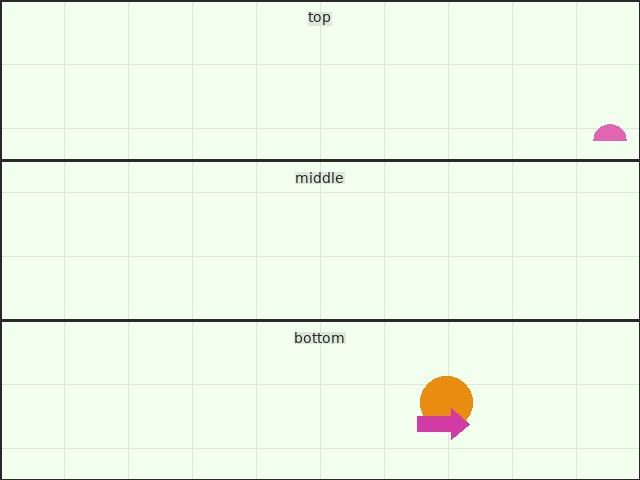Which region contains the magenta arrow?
The bottom region.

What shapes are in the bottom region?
The orange circle, the magenta arrow.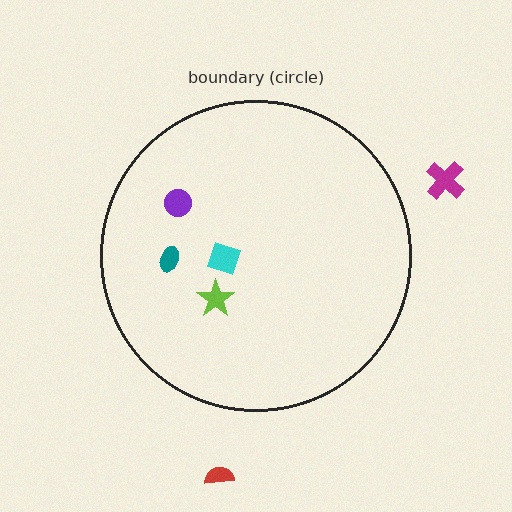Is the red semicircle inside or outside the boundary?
Outside.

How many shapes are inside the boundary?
4 inside, 2 outside.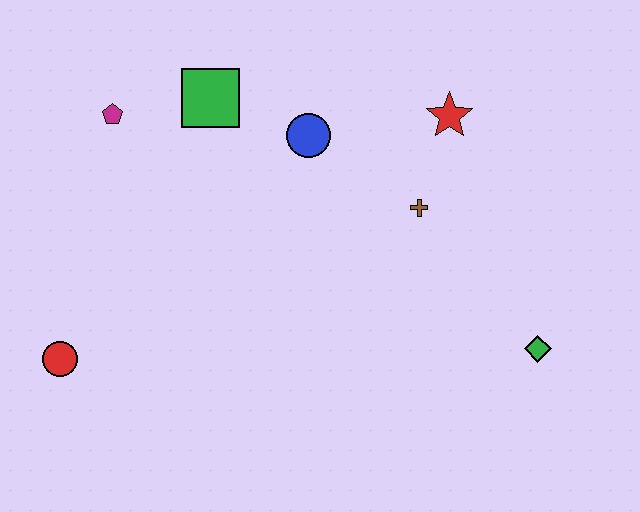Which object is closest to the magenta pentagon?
The green square is closest to the magenta pentagon.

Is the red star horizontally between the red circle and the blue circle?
No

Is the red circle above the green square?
No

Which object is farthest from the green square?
The green diamond is farthest from the green square.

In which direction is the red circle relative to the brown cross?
The red circle is to the left of the brown cross.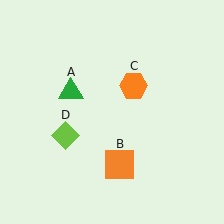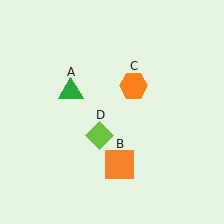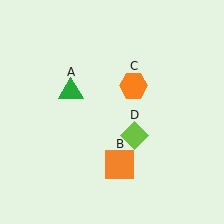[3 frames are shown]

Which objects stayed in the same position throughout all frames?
Green triangle (object A) and orange square (object B) and orange hexagon (object C) remained stationary.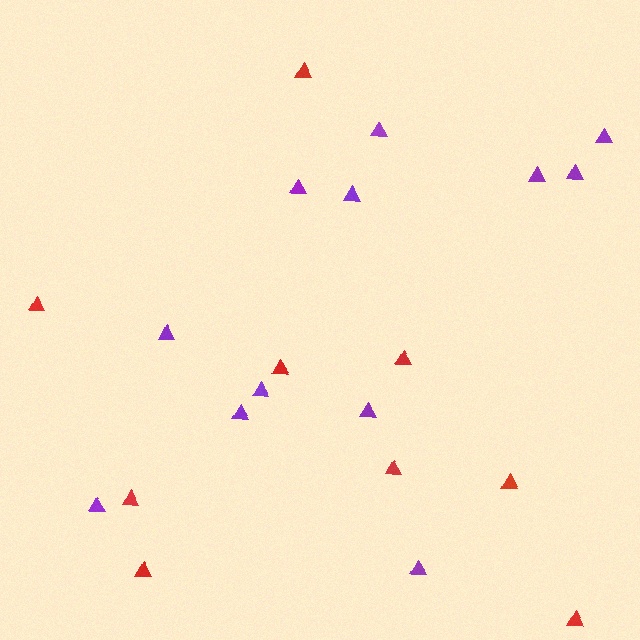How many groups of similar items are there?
There are 2 groups: one group of red triangles (9) and one group of purple triangles (12).